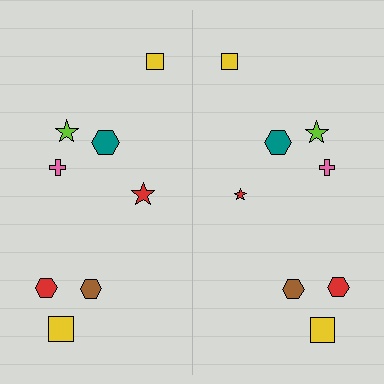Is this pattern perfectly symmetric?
No, the pattern is not perfectly symmetric. The red star on the right side has a different size than its mirror counterpart.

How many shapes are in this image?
There are 16 shapes in this image.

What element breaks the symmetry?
The red star on the right side has a different size than its mirror counterpart.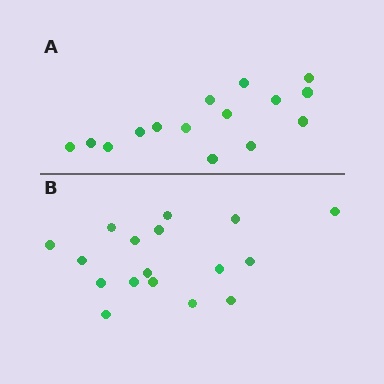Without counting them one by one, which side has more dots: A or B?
Region B (the bottom region) has more dots.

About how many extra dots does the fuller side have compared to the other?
Region B has just a few more — roughly 2 or 3 more dots than region A.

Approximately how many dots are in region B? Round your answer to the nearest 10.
About 20 dots. (The exact count is 17, which rounds to 20.)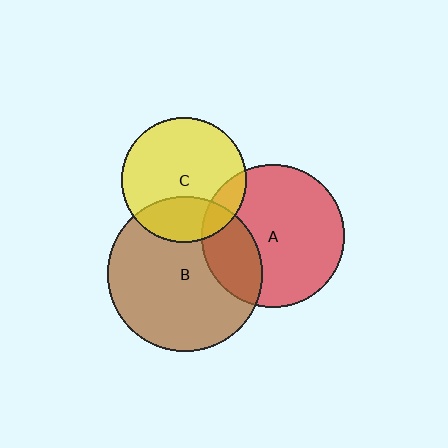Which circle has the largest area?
Circle B (brown).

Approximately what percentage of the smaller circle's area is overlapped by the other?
Approximately 15%.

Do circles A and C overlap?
Yes.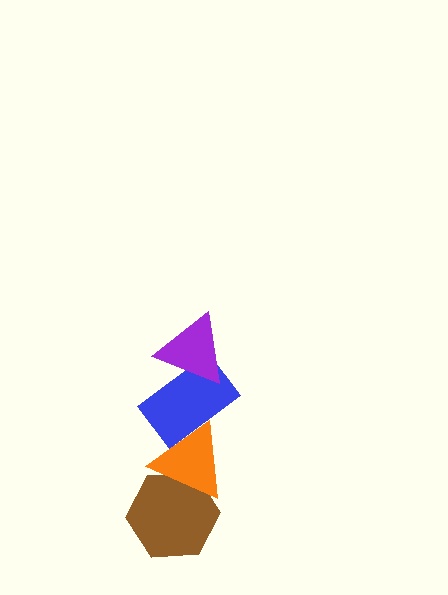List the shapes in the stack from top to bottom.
From top to bottom: the purple triangle, the blue rectangle, the orange triangle, the brown hexagon.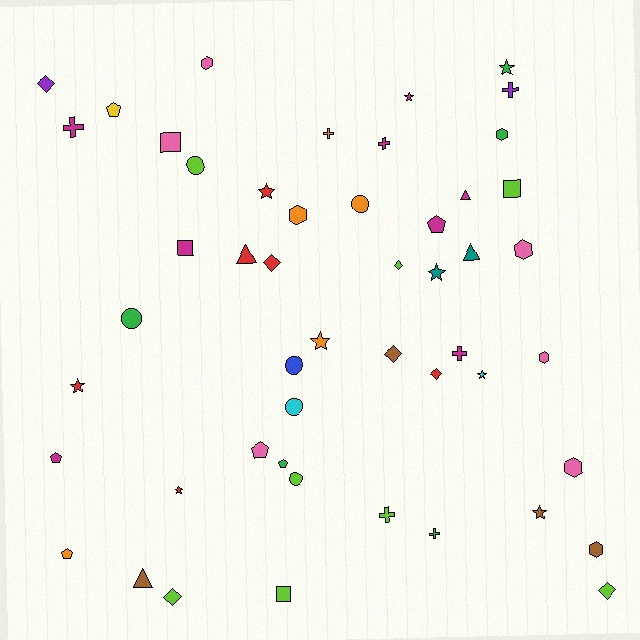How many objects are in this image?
There are 50 objects.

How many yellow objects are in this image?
There is 1 yellow object.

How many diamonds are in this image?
There are 7 diamonds.